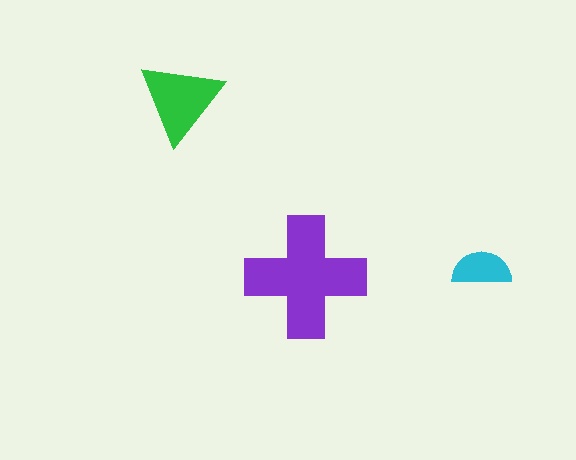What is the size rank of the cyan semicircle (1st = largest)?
3rd.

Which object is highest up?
The green triangle is topmost.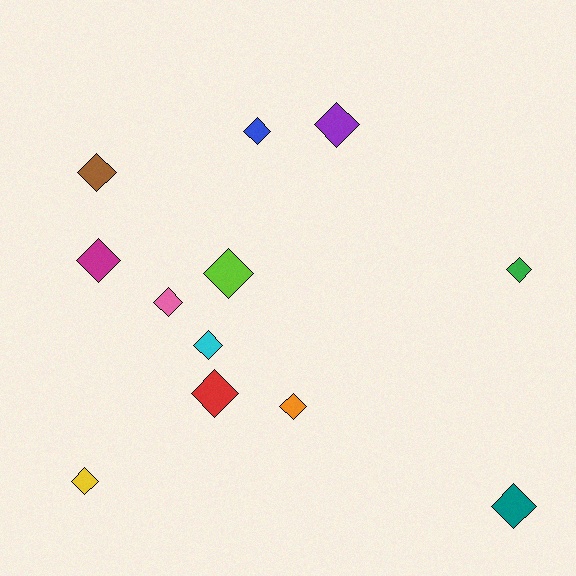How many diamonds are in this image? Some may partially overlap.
There are 12 diamonds.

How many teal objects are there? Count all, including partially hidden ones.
There is 1 teal object.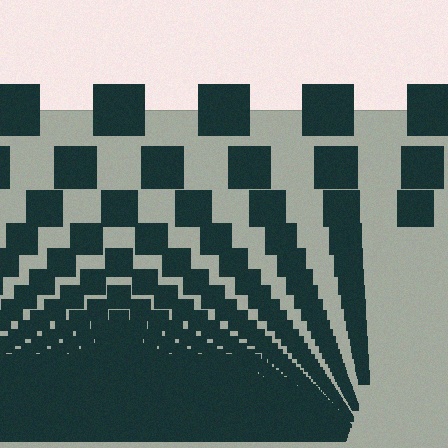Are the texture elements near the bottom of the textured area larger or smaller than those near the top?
Smaller. The gradient is inverted — elements near the bottom are smaller and denser.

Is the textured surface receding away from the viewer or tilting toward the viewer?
The surface appears to tilt toward the viewer. Texture elements get larger and sparser toward the top.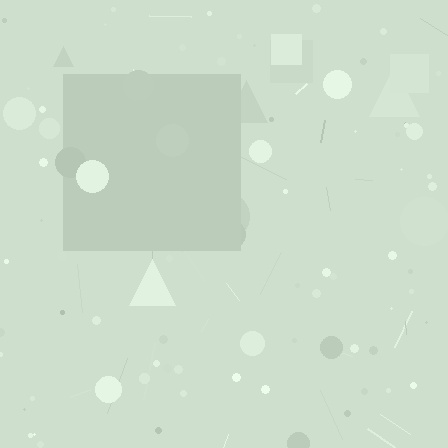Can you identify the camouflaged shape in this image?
The camouflaged shape is a square.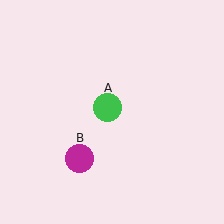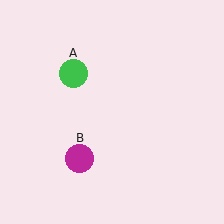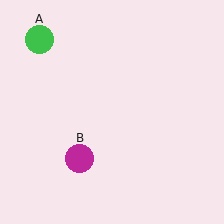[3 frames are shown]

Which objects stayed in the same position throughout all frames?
Magenta circle (object B) remained stationary.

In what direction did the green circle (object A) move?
The green circle (object A) moved up and to the left.